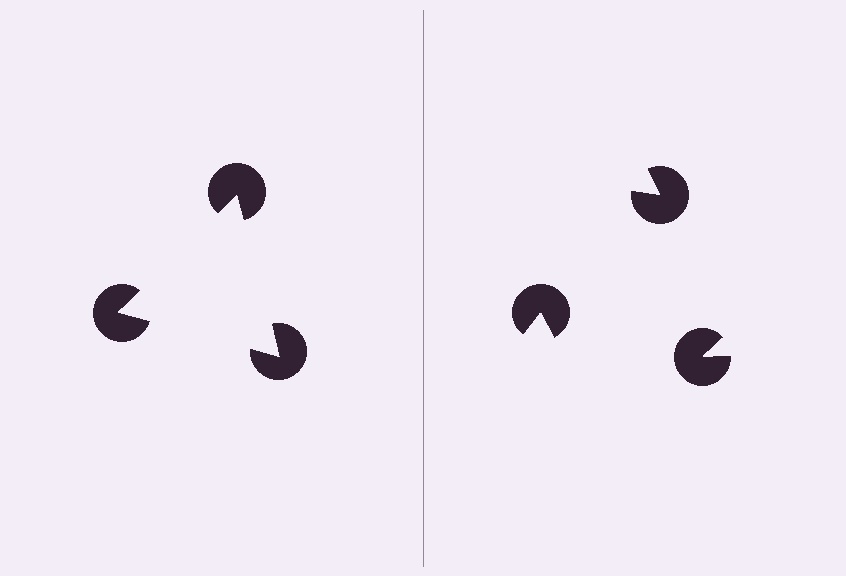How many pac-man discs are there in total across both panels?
6 — 3 on each side.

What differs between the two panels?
The pac-man discs are positioned identically on both sides; only the wedge orientations differ. On the left they align to a triangle; on the right they are misaligned.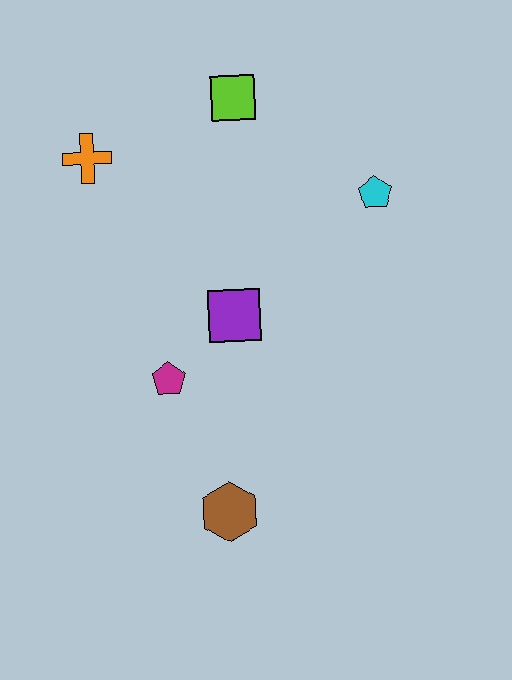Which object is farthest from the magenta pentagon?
The lime square is farthest from the magenta pentagon.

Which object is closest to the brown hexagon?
The magenta pentagon is closest to the brown hexagon.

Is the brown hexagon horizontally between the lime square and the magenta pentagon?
Yes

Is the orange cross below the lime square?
Yes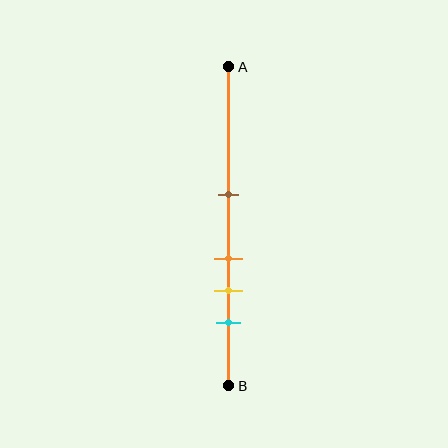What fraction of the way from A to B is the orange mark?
The orange mark is approximately 60% (0.6) of the way from A to B.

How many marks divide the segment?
There are 4 marks dividing the segment.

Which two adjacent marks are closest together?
The orange and yellow marks are the closest adjacent pair.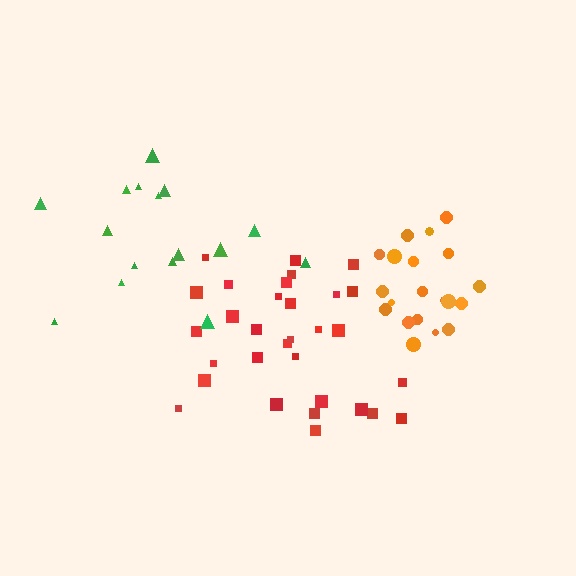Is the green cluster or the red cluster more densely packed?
Red.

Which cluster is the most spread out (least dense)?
Green.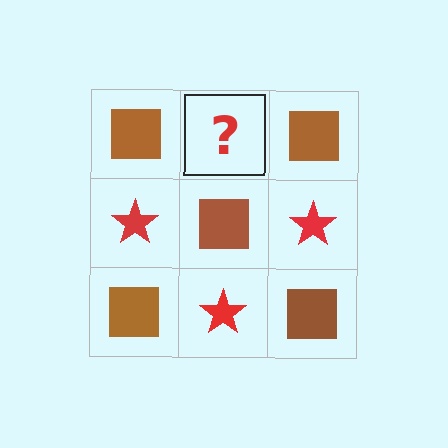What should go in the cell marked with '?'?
The missing cell should contain a red star.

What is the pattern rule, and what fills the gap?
The rule is that it alternates brown square and red star in a checkerboard pattern. The gap should be filled with a red star.